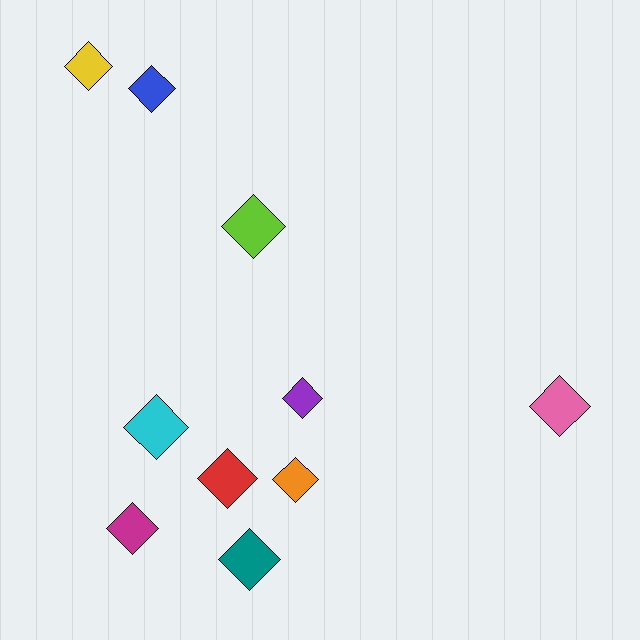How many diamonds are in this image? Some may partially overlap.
There are 10 diamonds.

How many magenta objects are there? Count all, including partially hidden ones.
There is 1 magenta object.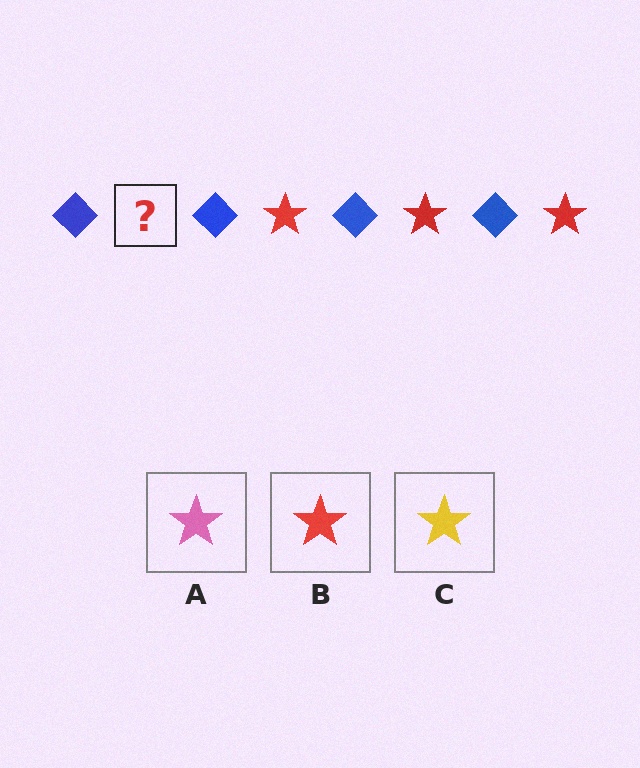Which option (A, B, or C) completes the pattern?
B.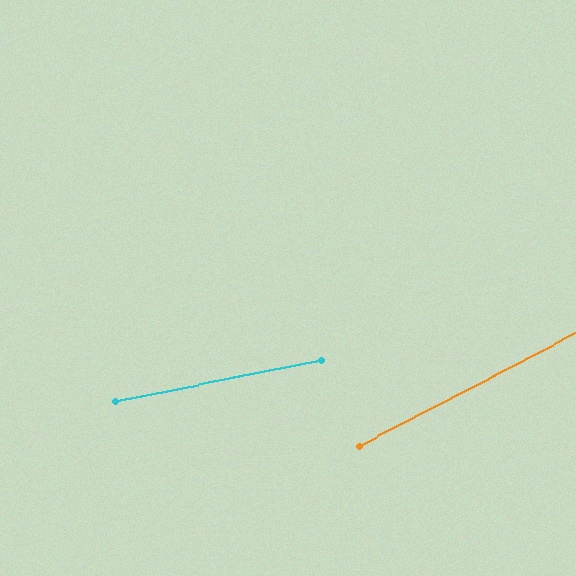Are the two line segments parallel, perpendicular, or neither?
Neither parallel nor perpendicular — they differ by about 16°.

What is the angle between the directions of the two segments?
Approximately 16 degrees.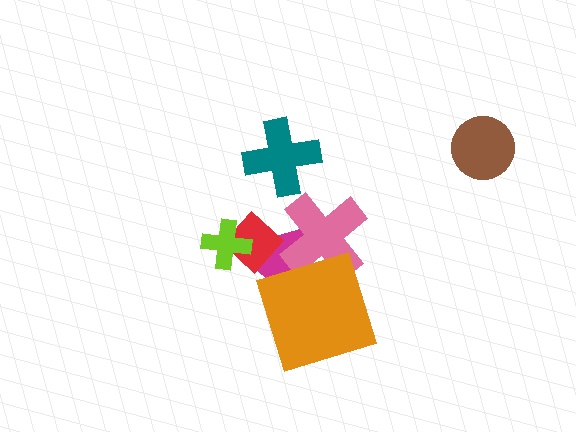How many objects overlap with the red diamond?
2 objects overlap with the red diamond.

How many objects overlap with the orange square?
2 objects overlap with the orange square.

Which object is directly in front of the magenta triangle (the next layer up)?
The red diamond is directly in front of the magenta triangle.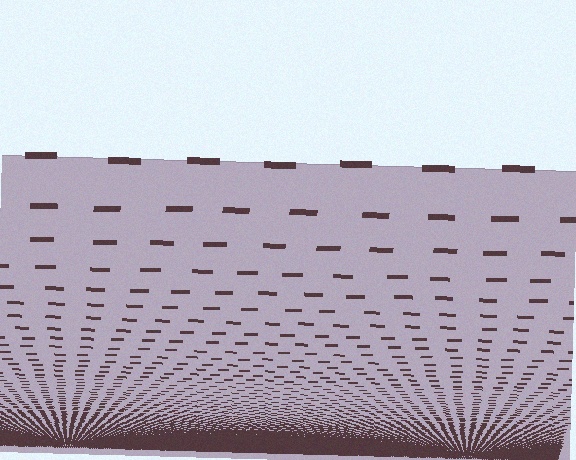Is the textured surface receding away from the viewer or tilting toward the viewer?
The surface appears to tilt toward the viewer. Texture elements get larger and sparser toward the top.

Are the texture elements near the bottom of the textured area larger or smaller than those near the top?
Smaller. The gradient is inverted — elements near the bottom are smaller and denser.